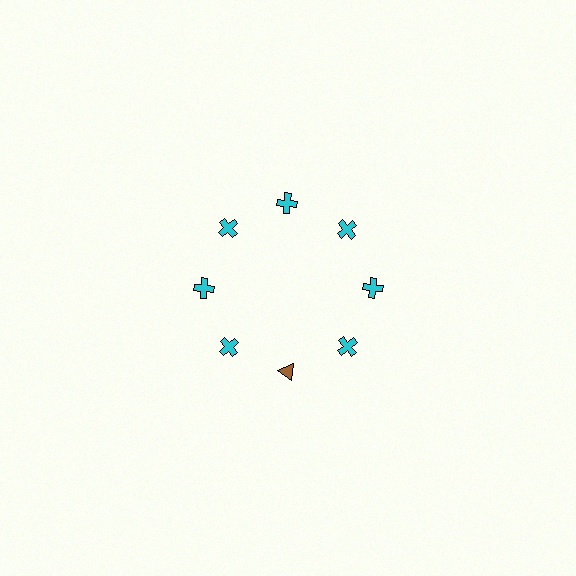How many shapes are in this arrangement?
There are 8 shapes arranged in a ring pattern.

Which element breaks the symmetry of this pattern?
The brown triangle at roughly the 6 o'clock position breaks the symmetry. All other shapes are cyan crosses.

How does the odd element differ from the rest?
It differs in both color (brown instead of cyan) and shape (triangle instead of cross).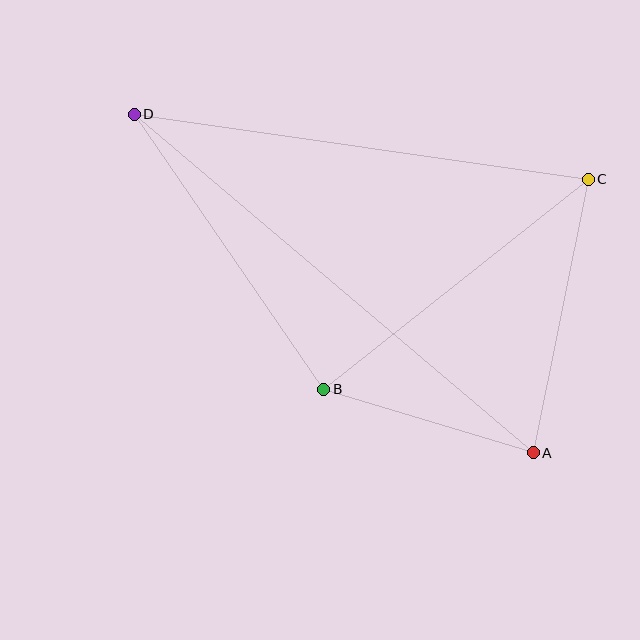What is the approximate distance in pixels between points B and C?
The distance between B and C is approximately 338 pixels.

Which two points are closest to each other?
Points A and B are closest to each other.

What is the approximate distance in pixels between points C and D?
The distance between C and D is approximately 459 pixels.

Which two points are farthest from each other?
Points A and D are farthest from each other.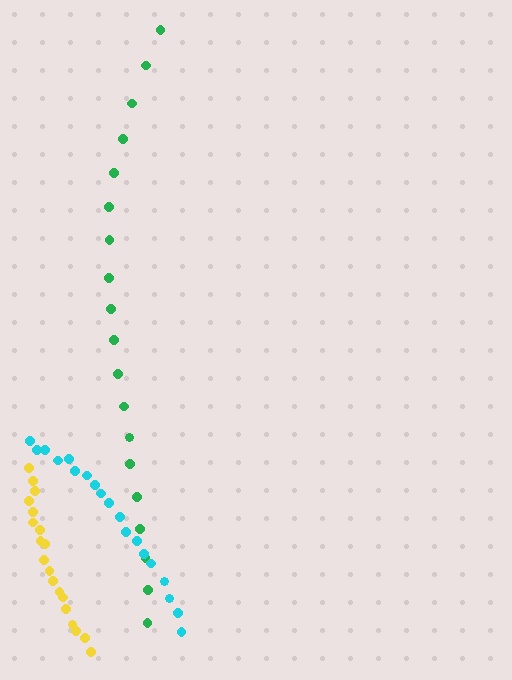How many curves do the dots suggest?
There are 3 distinct paths.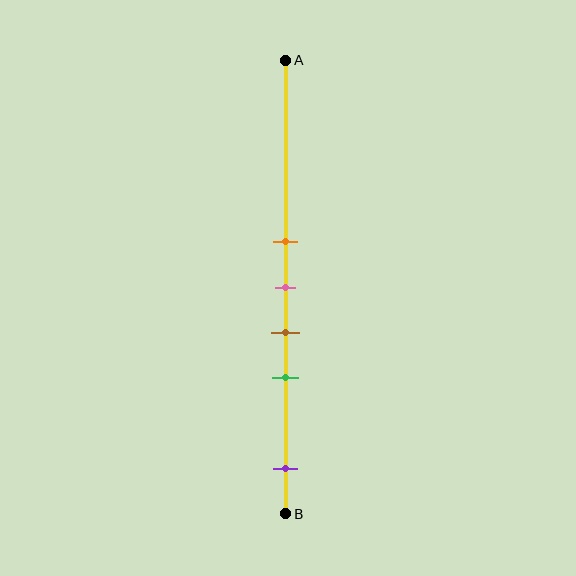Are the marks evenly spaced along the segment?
No, the marks are not evenly spaced.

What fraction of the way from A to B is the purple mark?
The purple mark is approximately 90% (0.9) of the way from A to B.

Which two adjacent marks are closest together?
The orange and pink marks are the closest adjacent pair.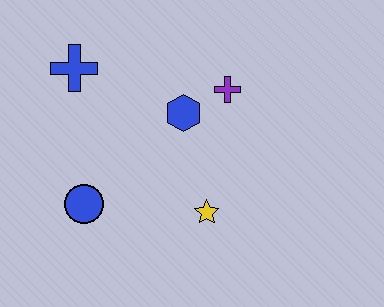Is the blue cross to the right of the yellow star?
No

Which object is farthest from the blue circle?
The purple cross is farthest from the blue circle.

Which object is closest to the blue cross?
The blue hexagon is closest to the blue cross.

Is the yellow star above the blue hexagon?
No